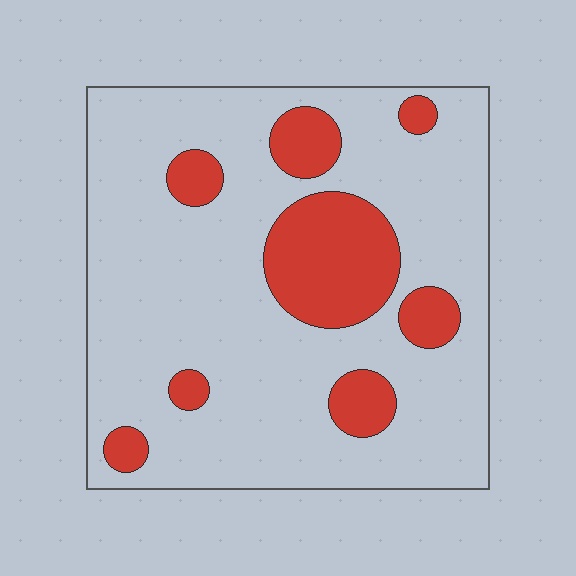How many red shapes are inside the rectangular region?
8.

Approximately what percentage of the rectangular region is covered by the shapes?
Approximately 20%.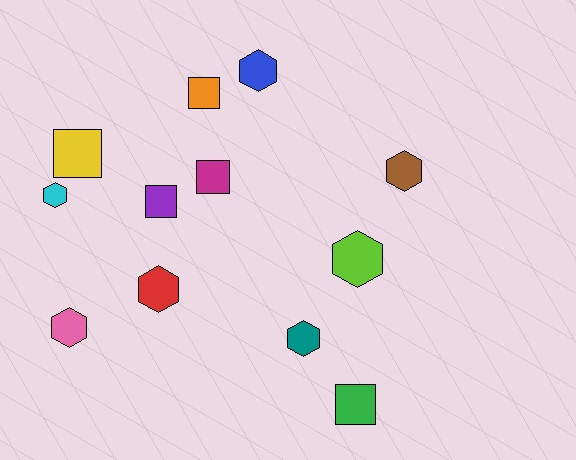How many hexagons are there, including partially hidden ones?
There are 7 hexagons.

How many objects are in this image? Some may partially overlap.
There are 12 objects.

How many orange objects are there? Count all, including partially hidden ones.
There is 1 orange object.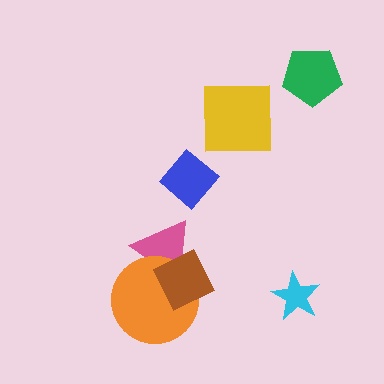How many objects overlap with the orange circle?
2 objects overlap with the orange circle.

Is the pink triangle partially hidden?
Yes, it is partially covered by another shape.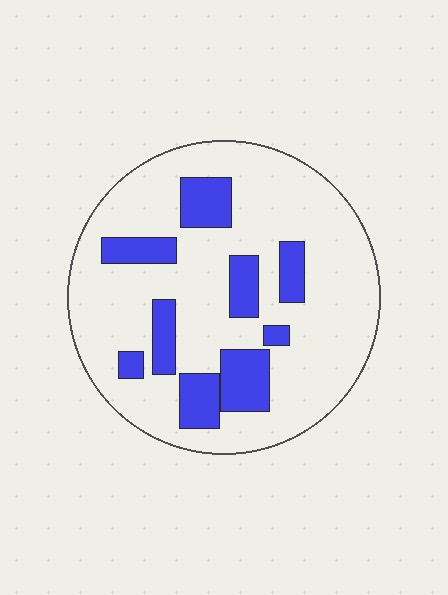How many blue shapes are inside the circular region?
9.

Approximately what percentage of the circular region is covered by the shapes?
Approximately 20%.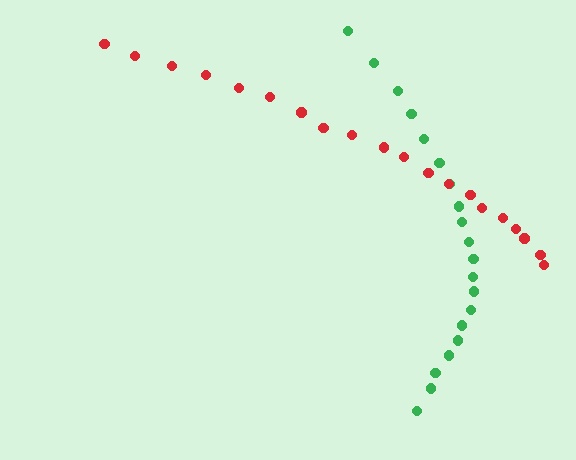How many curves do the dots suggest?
There are 2 distinct paths.